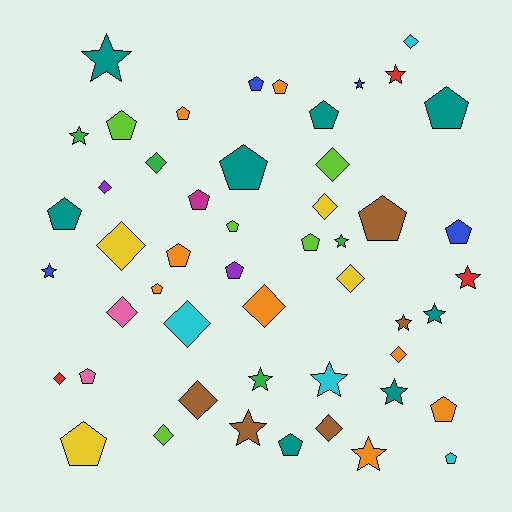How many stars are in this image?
There are 14 stars.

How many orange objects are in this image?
There are 8 orange objects.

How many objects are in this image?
There are 50 objects.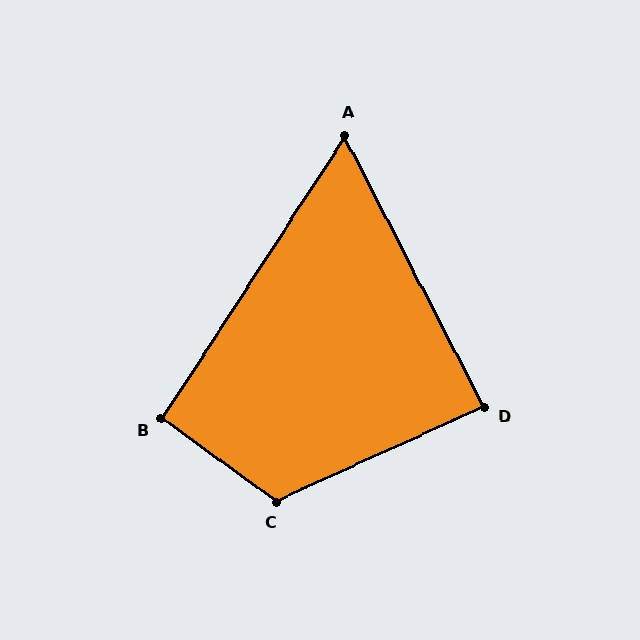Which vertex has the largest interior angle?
C, at approximately 120 degrees.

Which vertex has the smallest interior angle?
A, at approximately 60 degrees.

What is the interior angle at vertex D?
Approximately 87 degrees (approximately right).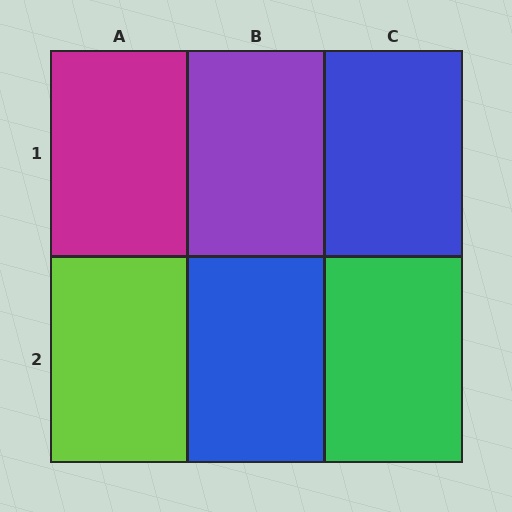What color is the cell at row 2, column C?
Green.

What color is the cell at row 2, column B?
Blue.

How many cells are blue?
2 cells are blue.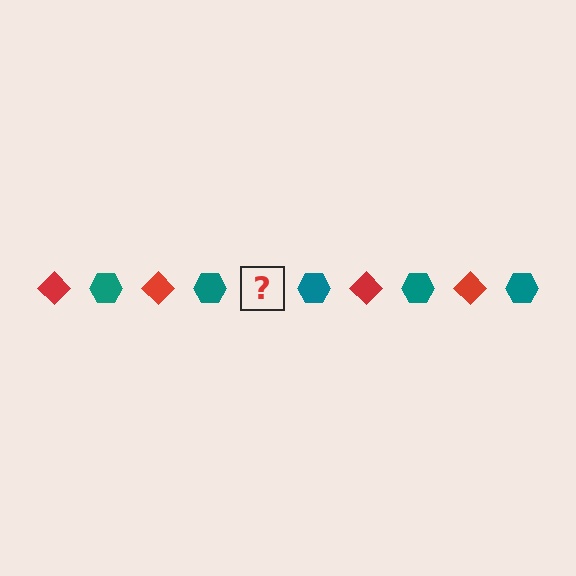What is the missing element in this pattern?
The missing element is a red diamond.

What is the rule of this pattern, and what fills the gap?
The rule is that the pattern alternates between red diamond and teal hexagon. The gap should be filled with a red diamond.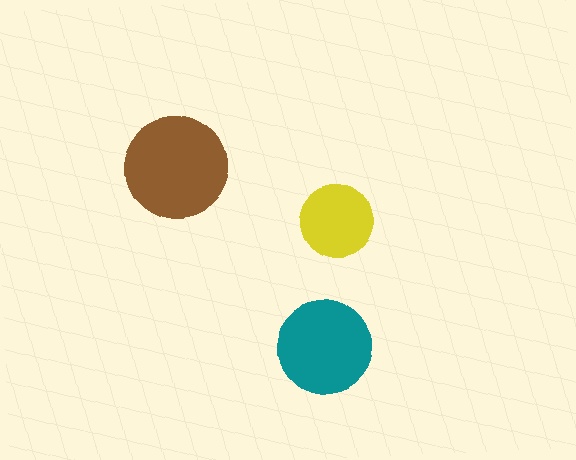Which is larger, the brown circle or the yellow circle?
The brown one.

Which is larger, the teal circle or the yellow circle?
The teal one.